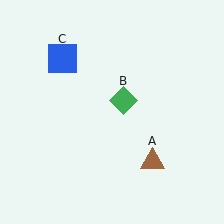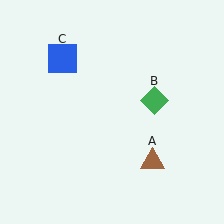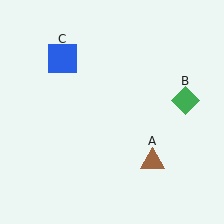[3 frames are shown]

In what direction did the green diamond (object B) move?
The green diamond (object B) moved right.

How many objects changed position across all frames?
1 object changed position: green diamond (object B).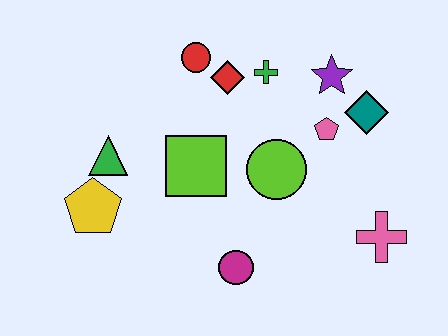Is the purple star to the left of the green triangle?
No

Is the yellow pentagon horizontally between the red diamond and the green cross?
No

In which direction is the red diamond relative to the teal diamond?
The red diamond is to the left of the teal diamond.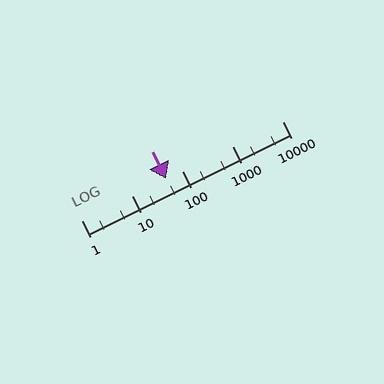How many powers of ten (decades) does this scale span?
The scale spans 4 decades, from 1 to 10000.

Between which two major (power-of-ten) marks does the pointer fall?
The pointer is between 10 and 100.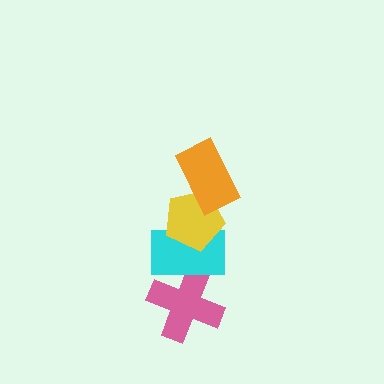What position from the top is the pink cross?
The pink cross is 4th from the top.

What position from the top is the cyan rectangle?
The cyan rectangle is 3rd from the top.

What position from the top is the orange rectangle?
The orange rectangle is 1st from the top.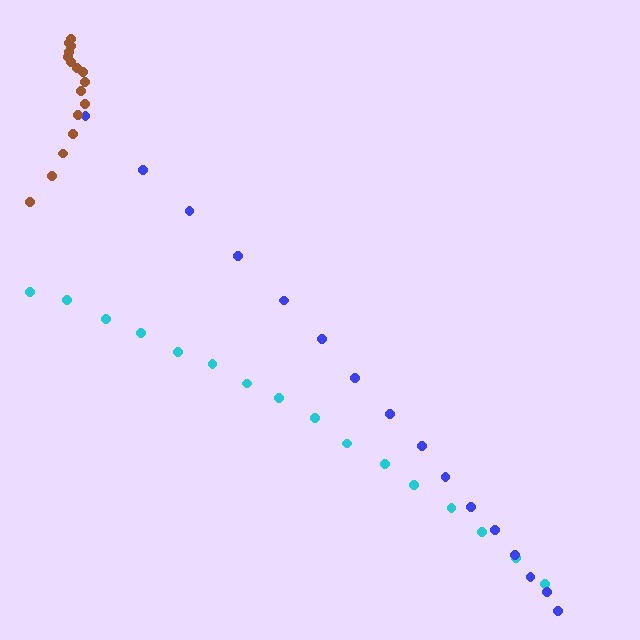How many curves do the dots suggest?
There are 3 distinct paths.